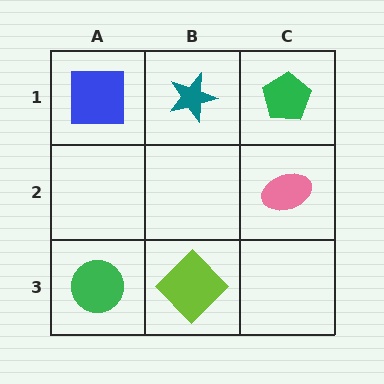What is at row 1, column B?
A teal star.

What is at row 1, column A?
A blue square.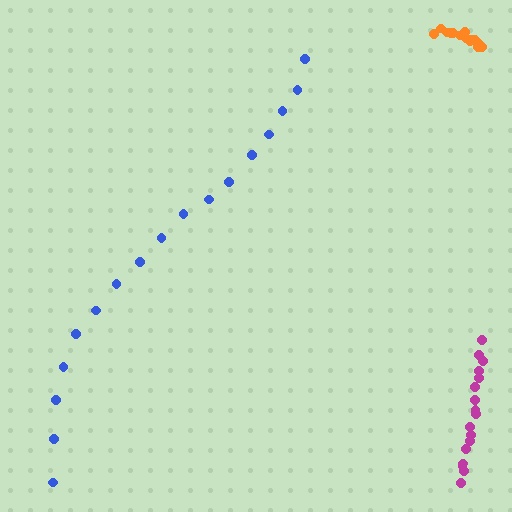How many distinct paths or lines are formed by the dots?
There are 3 distinct paths.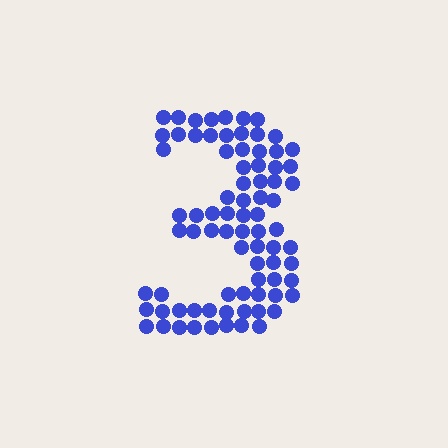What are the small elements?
The small elements are circles.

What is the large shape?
The large shape is the digit 3.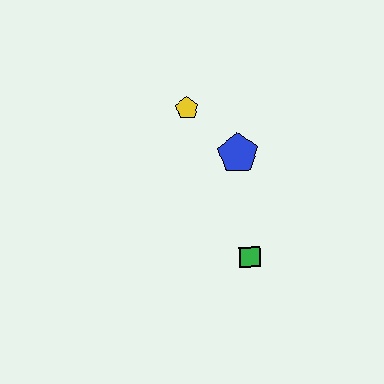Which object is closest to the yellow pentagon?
The blue pentagon is closest to the yellow pentagon.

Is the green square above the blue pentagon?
No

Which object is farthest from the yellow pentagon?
The green square is farthest from the yellow pentagon.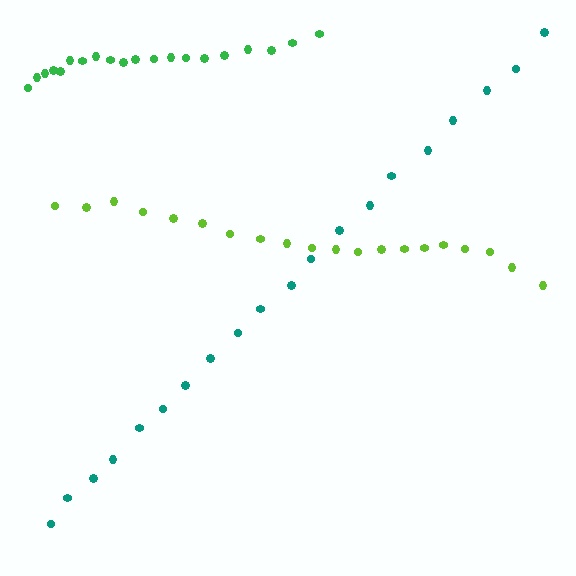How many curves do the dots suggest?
There are 3 distinct paths.